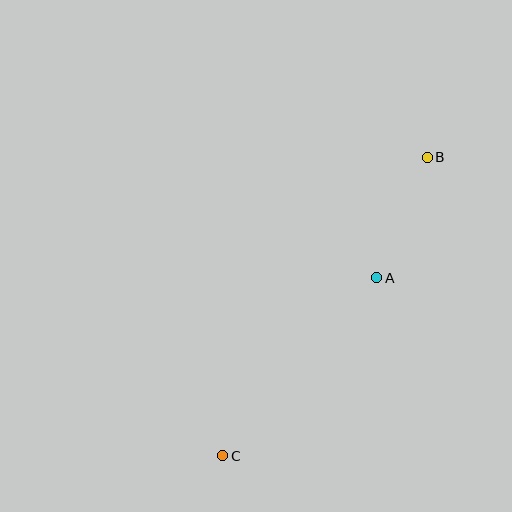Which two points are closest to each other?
Points A and B are closest to each other.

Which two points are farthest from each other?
Points B and C are farthest from each other.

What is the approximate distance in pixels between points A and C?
The distance between A and C is approximately 235 pixels.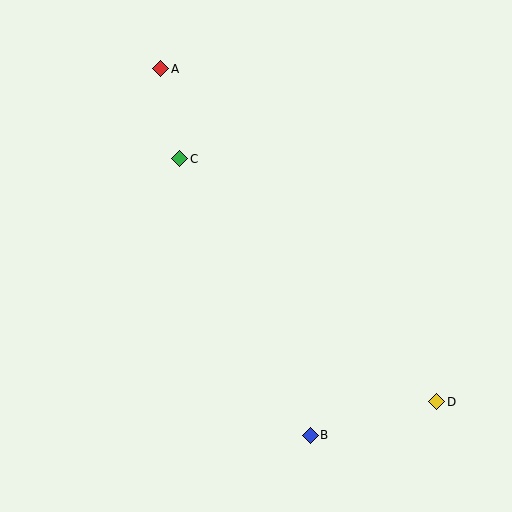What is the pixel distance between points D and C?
The distance between D and C is 354 pixels.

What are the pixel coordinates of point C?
Point C is at (180, 159).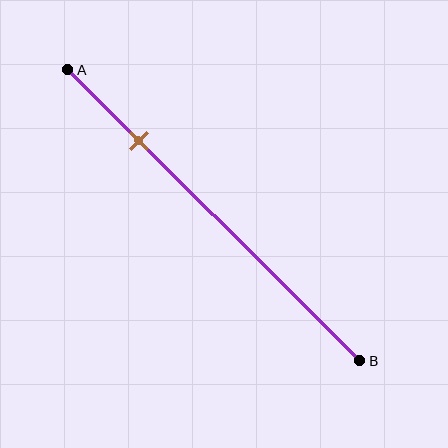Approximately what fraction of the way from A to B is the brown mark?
The brown mark is approximately 25% of the way from A to B.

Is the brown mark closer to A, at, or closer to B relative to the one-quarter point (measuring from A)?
The brown mark is approximately at the one-quarter point of segment AB.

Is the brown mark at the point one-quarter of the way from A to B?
Yes, the mark is approximately at the one-quarter point.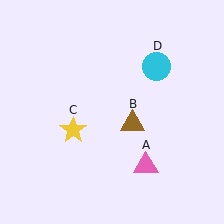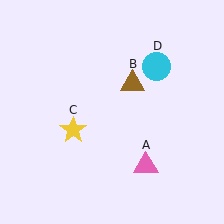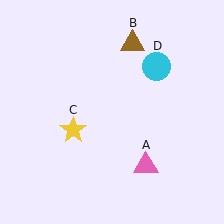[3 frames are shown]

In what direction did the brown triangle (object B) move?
The brown triangle (object B) moved up.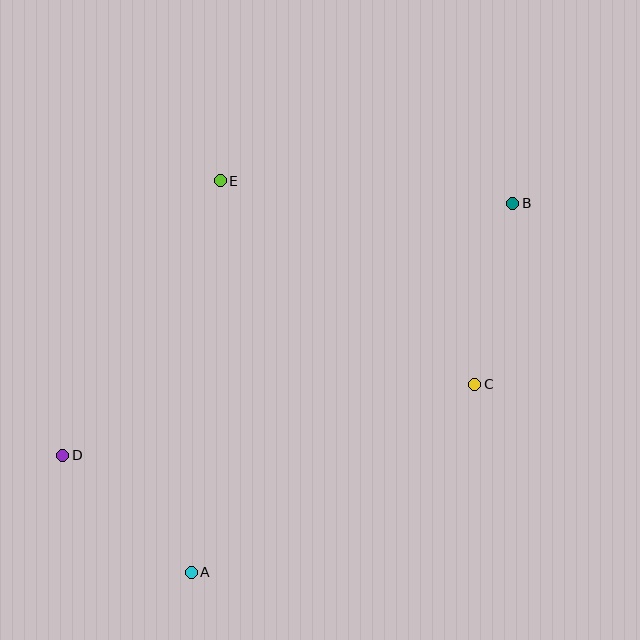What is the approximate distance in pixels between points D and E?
The distance between D and E is approximately 316 pixels.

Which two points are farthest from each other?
Points B and D are farthest from each other.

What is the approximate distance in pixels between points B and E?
The distance between B and E is approximately 293 pixels.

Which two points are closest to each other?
Points A and D are closest to each other.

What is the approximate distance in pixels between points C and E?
The distance between C and E is approximately 326 pixels.